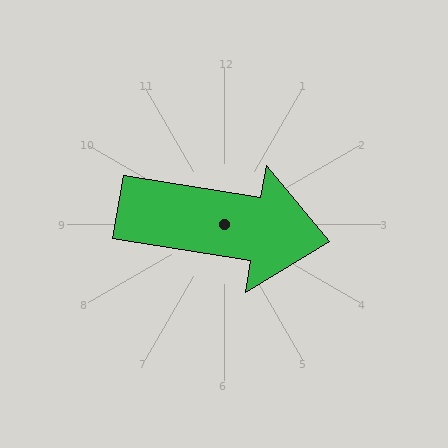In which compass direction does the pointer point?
East.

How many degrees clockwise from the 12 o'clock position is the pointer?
Approximately 99 degrees.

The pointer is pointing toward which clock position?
Roughly 3 o'clock.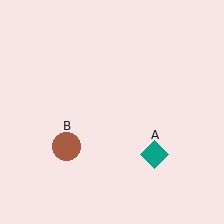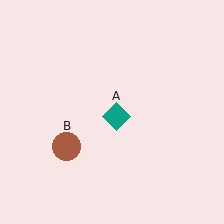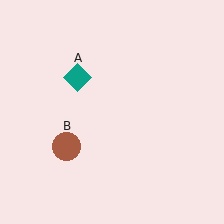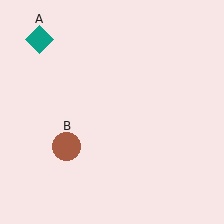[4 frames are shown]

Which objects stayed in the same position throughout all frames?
Brown circle (object B) remained stationary.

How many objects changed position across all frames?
1 object changed position: teal diamond (object A).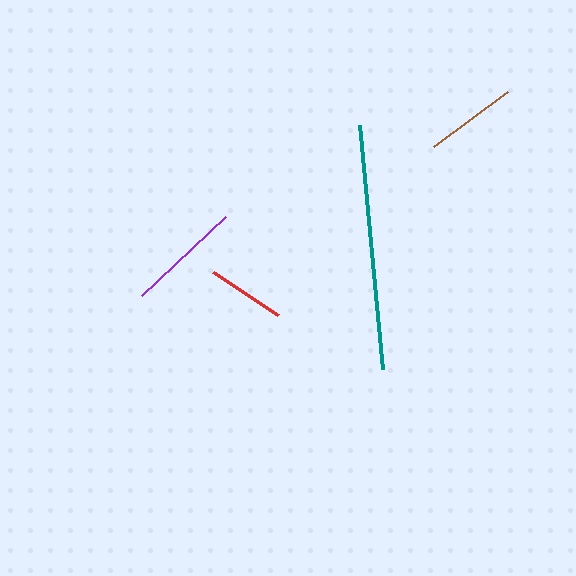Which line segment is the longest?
The teal line is the longest at approximately 246 pixels.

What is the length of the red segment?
The red segment is approximately 77 pixels long.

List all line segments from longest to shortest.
From longest to shortest: teal, purple, brown, red.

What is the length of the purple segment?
The purple segment is approximately 115 pixels long.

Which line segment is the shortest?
The red line is the shortest at approximately 77 pixels.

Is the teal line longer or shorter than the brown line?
The teal line is longer than the brown line.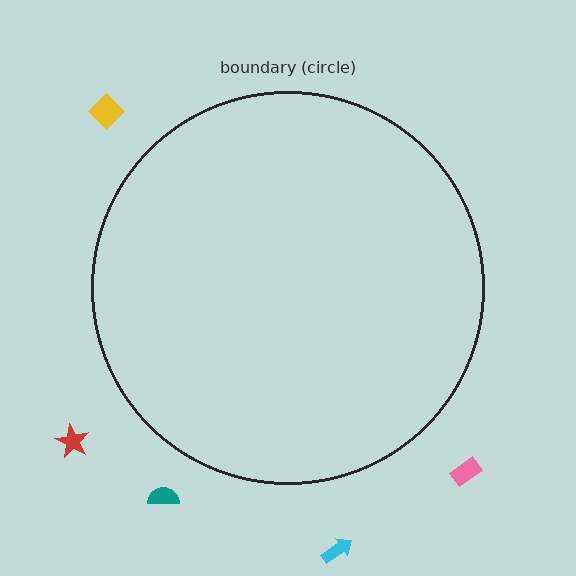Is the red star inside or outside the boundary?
Outside.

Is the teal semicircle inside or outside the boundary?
Outside.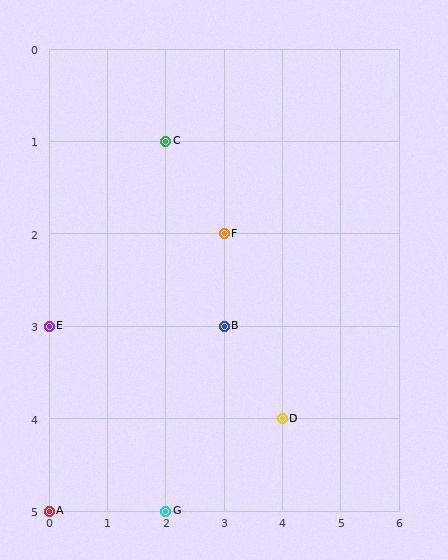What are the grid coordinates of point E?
Point E is at grid coordinates (0, 3).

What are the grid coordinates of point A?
Point A is at grid coordinates (0, 5).